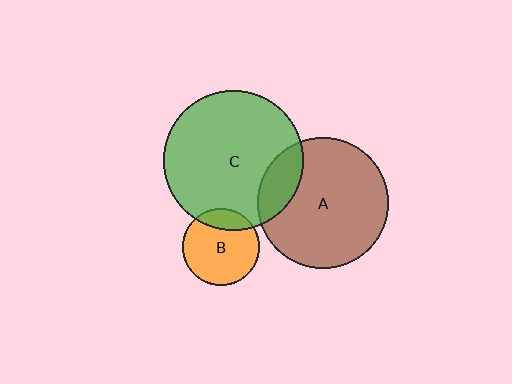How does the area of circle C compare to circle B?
Approximately 3.3 times.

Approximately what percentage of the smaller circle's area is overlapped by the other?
Approximately 20%.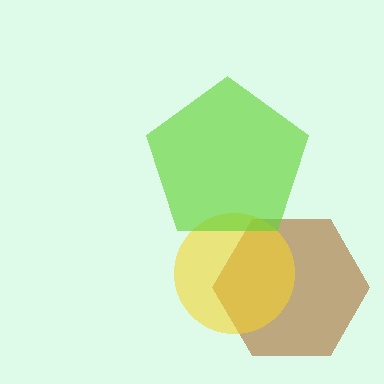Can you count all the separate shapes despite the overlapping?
Yes, there are 3 separate shapes.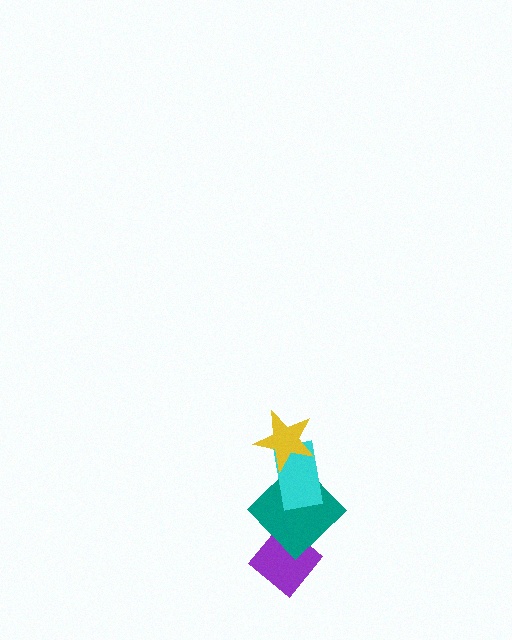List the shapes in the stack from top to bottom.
From top to bottom: the yellow star, the cyan rectangle, the teal diamond, the purple diamond.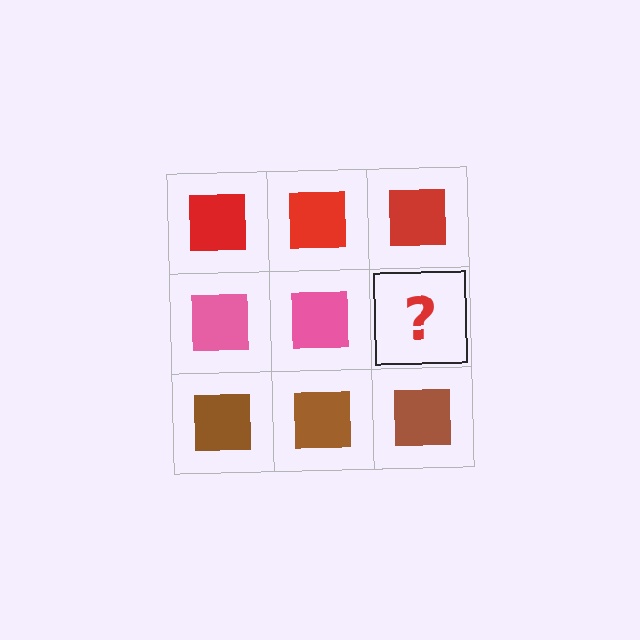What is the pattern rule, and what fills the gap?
The rule is that each row has a consistent color. The gap should be filled with a pink square.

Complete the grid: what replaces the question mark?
The question mark should be replaced with a pink square.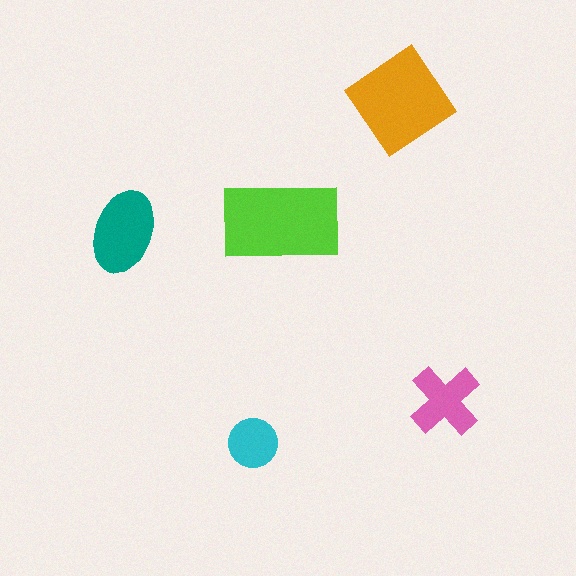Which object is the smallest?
The cyan circle.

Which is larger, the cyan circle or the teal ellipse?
The teal ellipse.